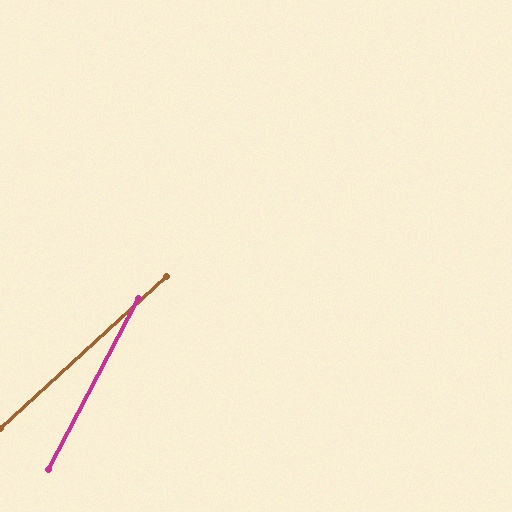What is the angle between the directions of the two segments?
Approximately 20 degrees.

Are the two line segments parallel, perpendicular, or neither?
Neither parallel nor perpendicular — they differ by about 20°.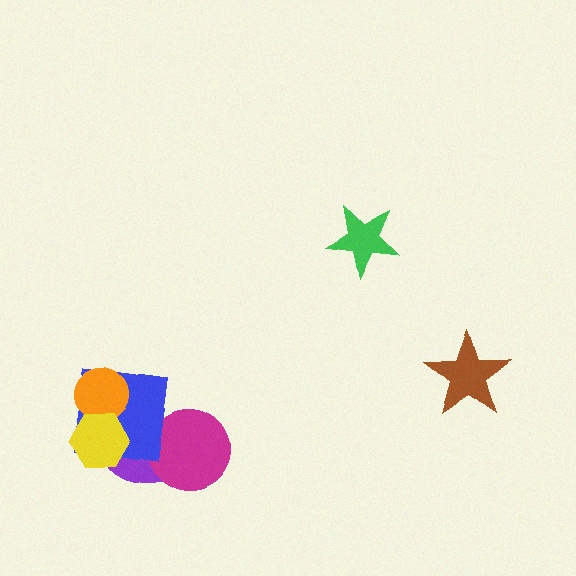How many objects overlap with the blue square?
3 objects overlap with the blue square.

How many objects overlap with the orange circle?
2 objects overlap with the orange circle.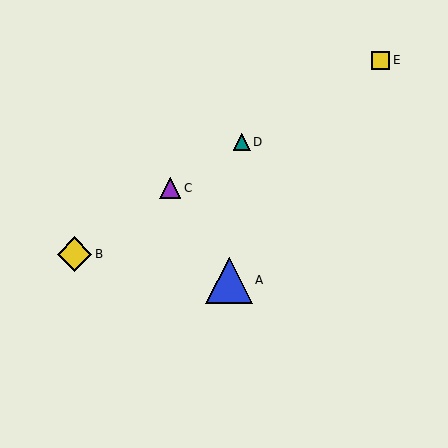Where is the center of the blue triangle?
The center of the blue triangle is at (229, 280).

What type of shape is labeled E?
Shape E is a yellow square.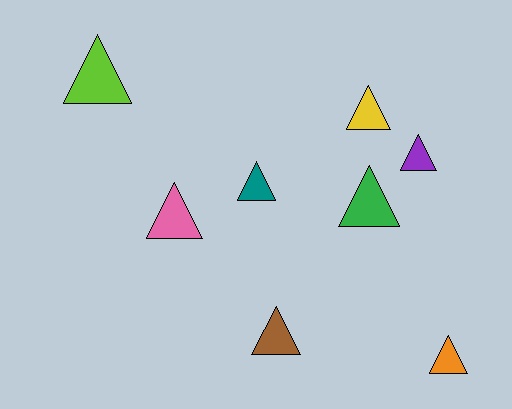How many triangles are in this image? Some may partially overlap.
There are 8 triangles.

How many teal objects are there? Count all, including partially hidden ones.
There is 1 teal object.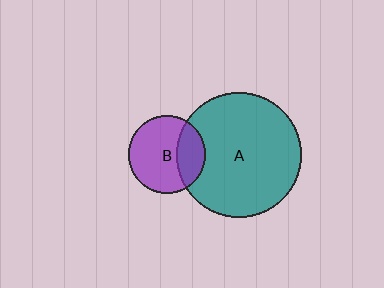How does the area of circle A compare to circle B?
Approximately 2.6 times.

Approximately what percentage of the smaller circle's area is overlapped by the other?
Approximately 30%.